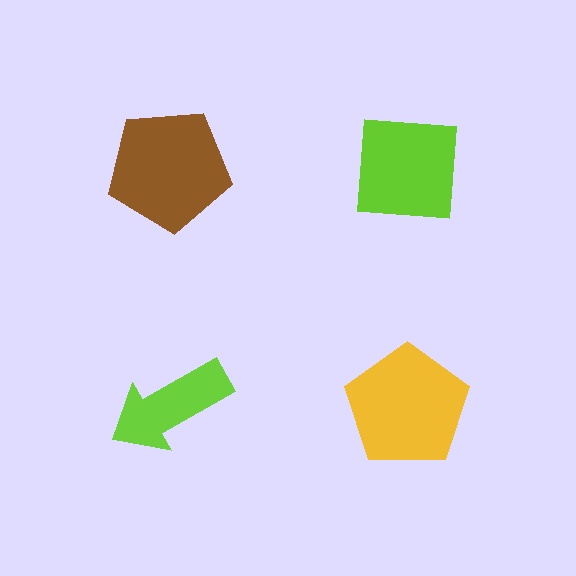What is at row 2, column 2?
A yellow pentagon.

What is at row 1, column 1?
A brown pentagon.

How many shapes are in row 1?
2 shapes.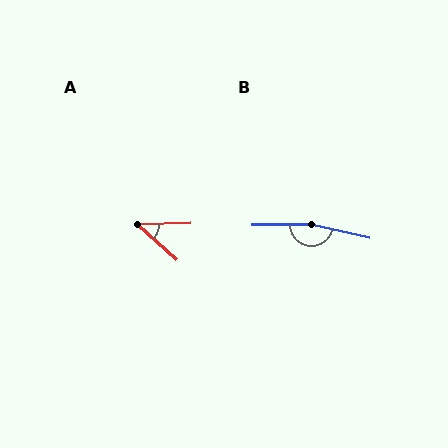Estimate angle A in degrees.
Approximately 43 degrees.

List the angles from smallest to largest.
A (43°), B (166°).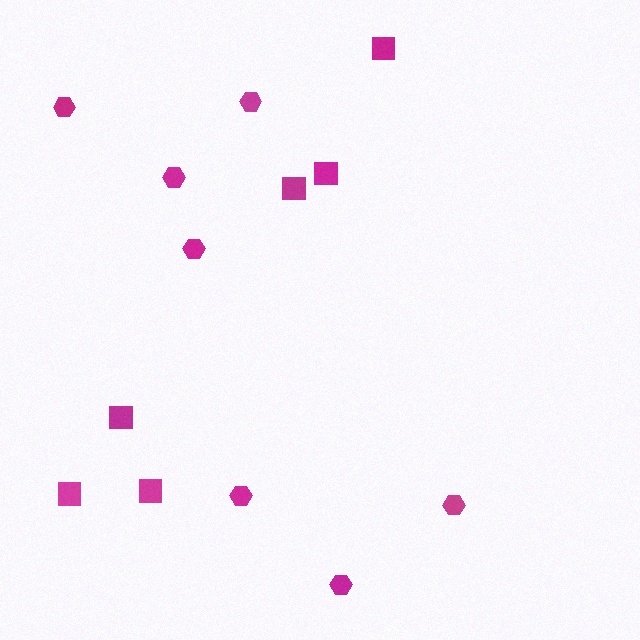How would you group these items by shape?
There are 2 groups: one group of squares (6) and one group of hexagons (7).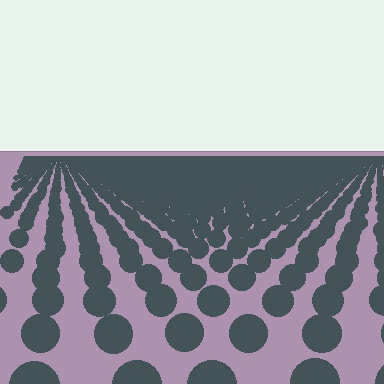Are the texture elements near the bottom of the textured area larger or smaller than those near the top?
Larger. Near the bottom, elements are closer to the viewer and appear at a bigger on-screen size.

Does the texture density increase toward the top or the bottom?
Density increases toward the top.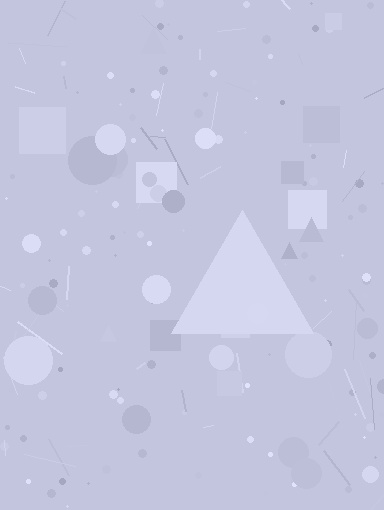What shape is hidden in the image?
A triangle is hidden in the image.